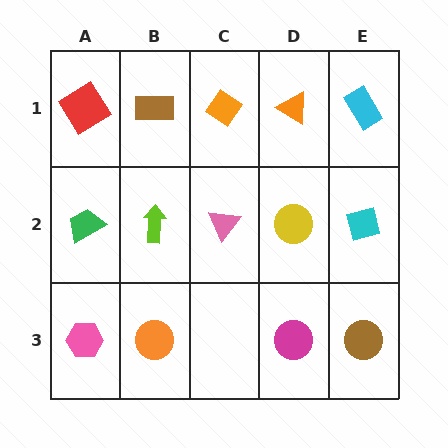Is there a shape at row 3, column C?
No, that cell is empty.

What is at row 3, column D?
A magenta circle.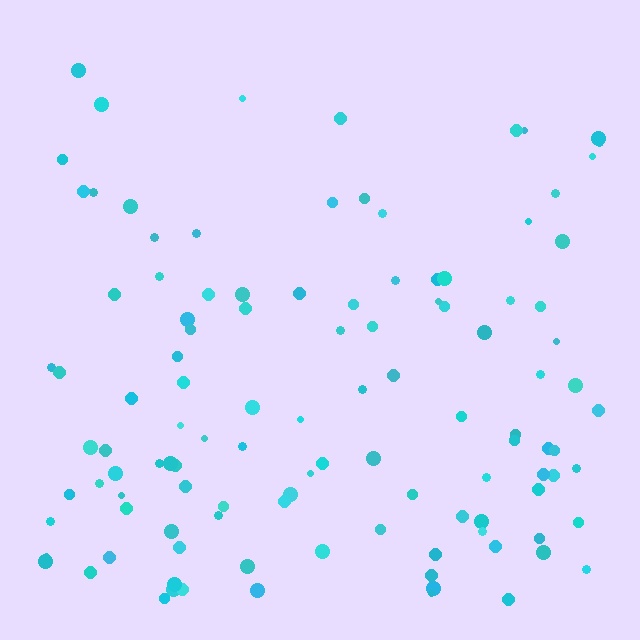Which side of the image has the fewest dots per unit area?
The top.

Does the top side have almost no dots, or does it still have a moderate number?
Still a moderate number, just noticeably fewer than the bottom.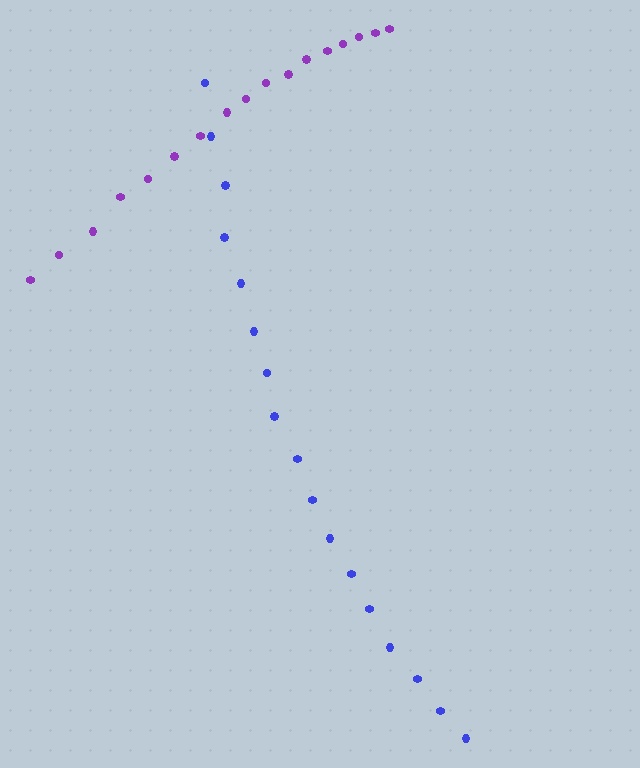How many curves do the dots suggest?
There are 2 distinct paths.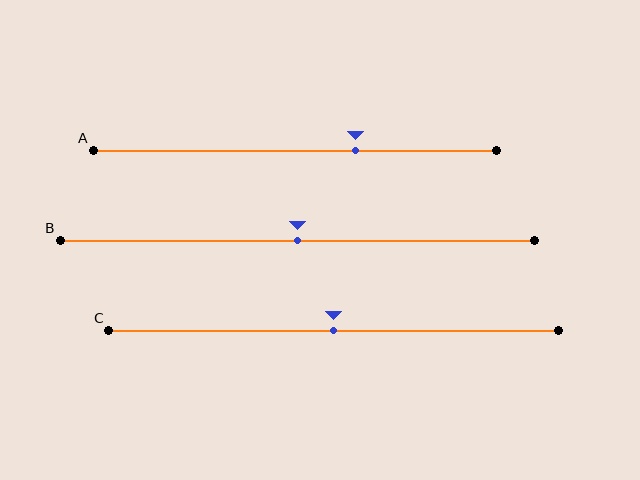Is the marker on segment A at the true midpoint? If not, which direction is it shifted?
No, the marker on segment A is shifted to the right by about 15% of the segment length.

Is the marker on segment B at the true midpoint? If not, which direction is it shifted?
Yes, the marker on segment B is at the true midpoint.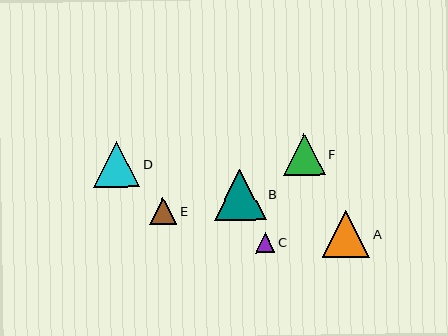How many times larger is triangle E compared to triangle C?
Triangle E is approximately 1.4 times the size of triangle C.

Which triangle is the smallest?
Triangle C is the smallest with a size of approximately 19 pixels.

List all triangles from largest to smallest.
From largest to smallest: B, A, D, F, E, C.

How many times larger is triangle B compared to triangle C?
Triangle B is approximately 2.7 times the size of triangle C.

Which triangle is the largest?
Triangle B is the largest with a size of approximately 51 pixels.